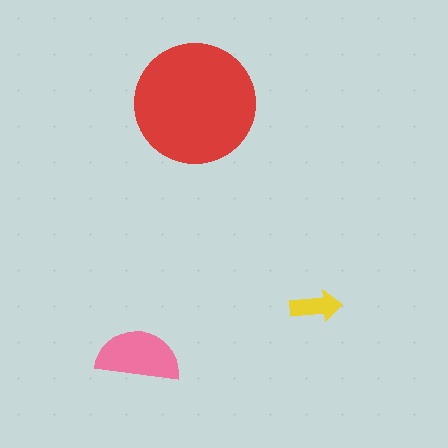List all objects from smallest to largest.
The yellow arrow, the pink semicircle, the red circle.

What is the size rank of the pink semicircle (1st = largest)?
2nd.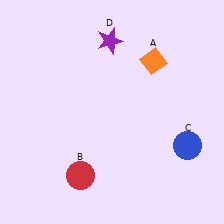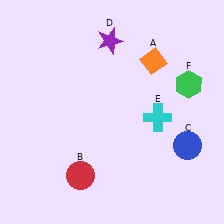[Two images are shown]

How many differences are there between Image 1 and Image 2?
There are 2 differences between the two images.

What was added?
A cyan cross (E), a green hexagon (F) were added in Image 2.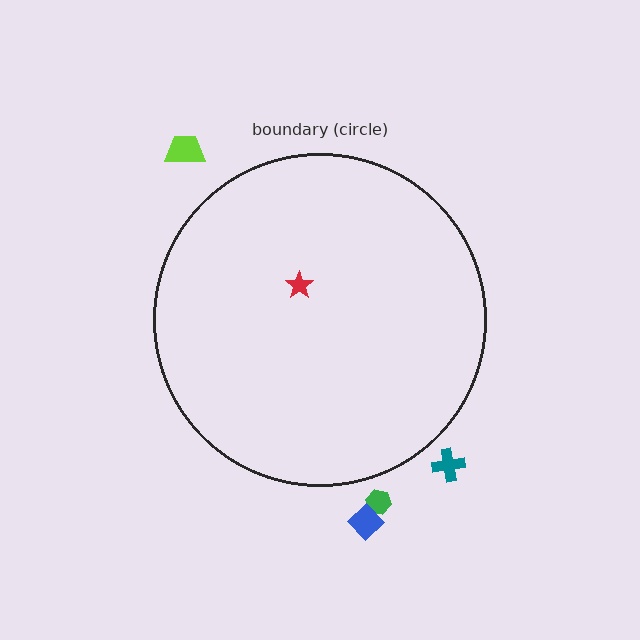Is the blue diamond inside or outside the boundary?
Outside.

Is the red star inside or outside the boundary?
Inside.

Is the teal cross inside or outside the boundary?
Outside.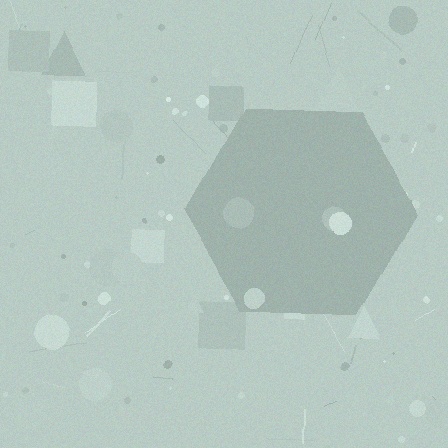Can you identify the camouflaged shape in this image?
The camouflaged shape is a hexagon.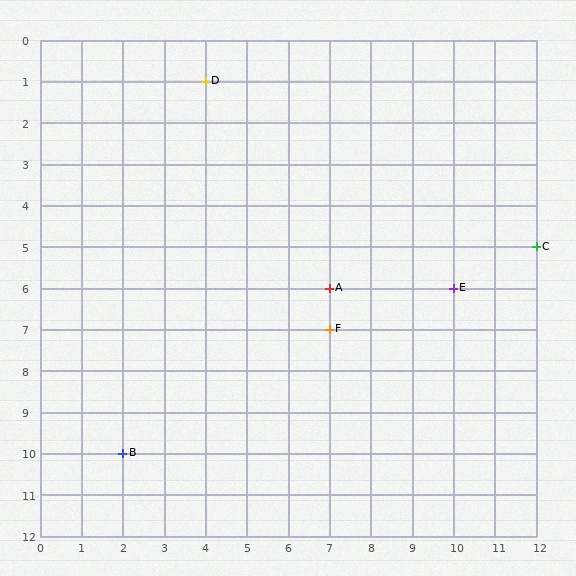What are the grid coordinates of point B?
Point B is at grid coordinates (2, 10).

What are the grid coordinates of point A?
Point A is at grid coordinates (7, 6).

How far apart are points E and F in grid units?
Points E and F are 3 columns and 1 row apart (about 3.2 grid units diagonally).